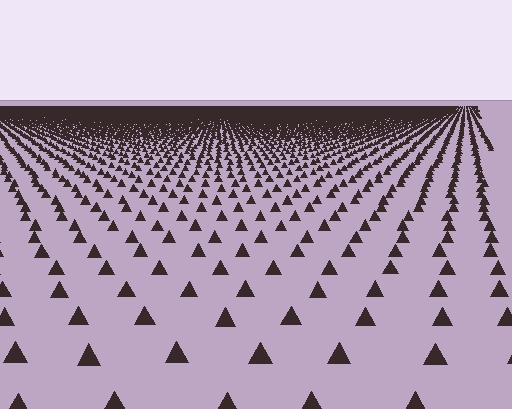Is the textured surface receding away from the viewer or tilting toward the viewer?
The surface is receding away from the viewer. Texture elements get smaller and denser toward the top.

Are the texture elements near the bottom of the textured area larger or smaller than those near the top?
Larger. Near the bottom, elements are closer to the viewer and appear at a bigger on-screen size.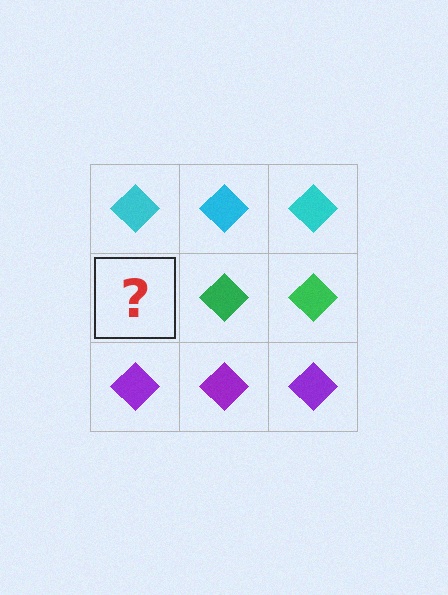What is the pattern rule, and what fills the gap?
The rule is that each row has a consistent color. The gap should be filled with a green diamond.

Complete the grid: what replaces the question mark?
The question mark should be replaced with a green diamond.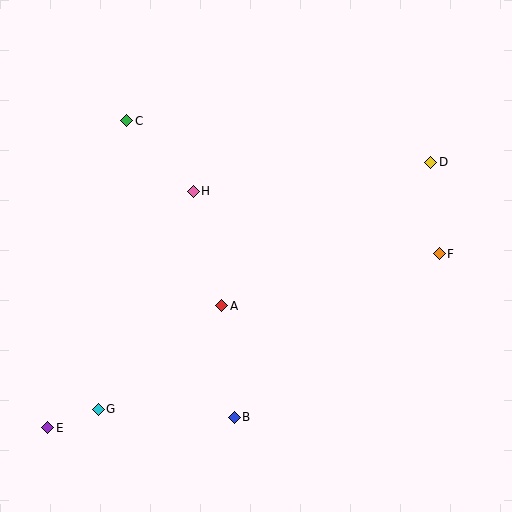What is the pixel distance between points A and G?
The distance between A and G is 161 pixels.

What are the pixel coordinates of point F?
Point F is at (439, 254).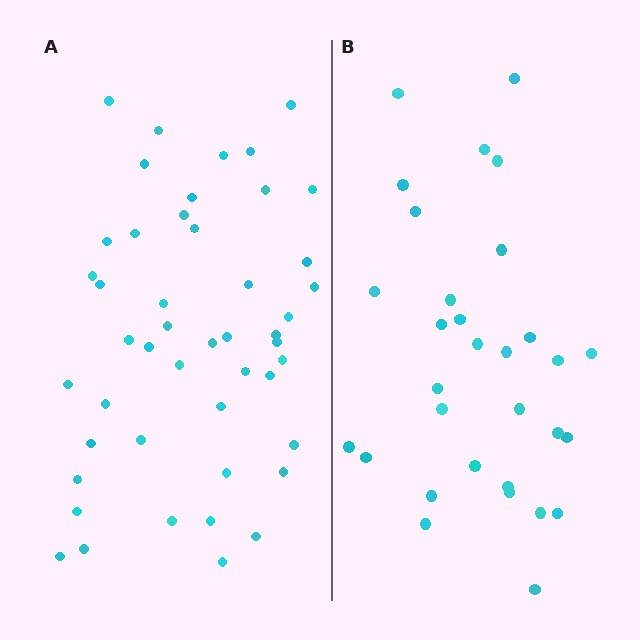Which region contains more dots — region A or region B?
Region A (the left region) has more dots.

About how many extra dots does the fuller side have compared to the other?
Region A has approximately 15 more dots than region B.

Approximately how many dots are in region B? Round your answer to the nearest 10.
About 30 dots. (The exact count is 31, which rounds to 30.)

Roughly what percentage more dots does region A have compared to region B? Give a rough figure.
About 50% more.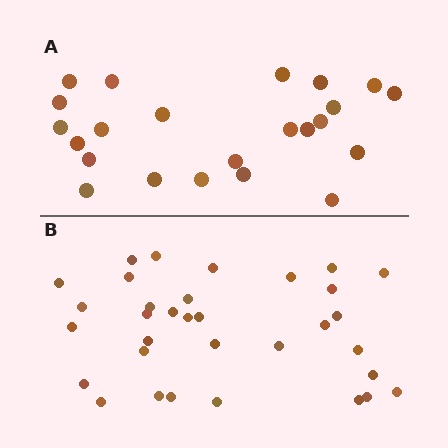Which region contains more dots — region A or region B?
Region B (the bottom region) has more dots.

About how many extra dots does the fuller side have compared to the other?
Region B has roughly 10 or so more dots than region A.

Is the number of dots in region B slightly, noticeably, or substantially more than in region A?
Region B has noticeably more, but not dramatically so. The ratio is roughly 1.4 to 1.